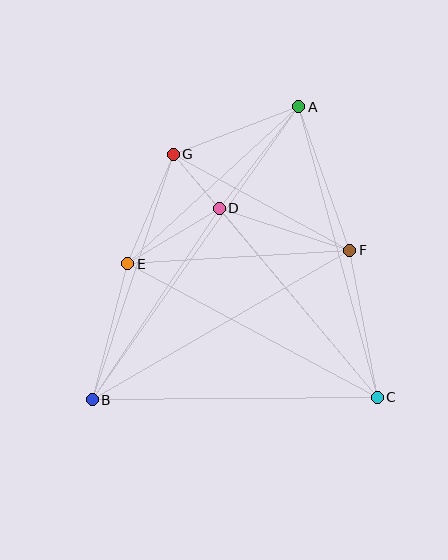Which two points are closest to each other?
Points D and G are closest to each other.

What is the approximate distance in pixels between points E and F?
The distance between E and F is approximately 222 pixels.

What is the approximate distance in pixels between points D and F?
The distance between D and F is approximately 137 pixels.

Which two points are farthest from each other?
Points A and B are farthest from each other.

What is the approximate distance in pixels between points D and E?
The distance between D and E is approximately 107 pixels.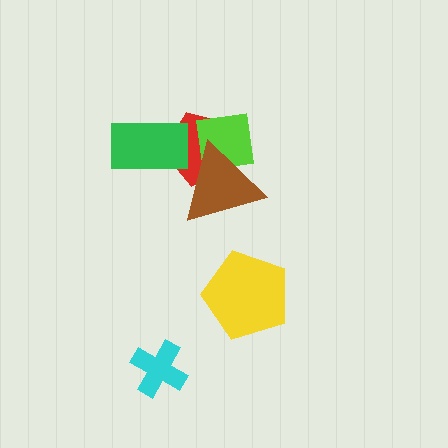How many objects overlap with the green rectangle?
1 object overlaps with the green rectangle.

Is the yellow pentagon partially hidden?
No, no other shape covers it.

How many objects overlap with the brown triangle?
2 objects overlap with the brown triangle.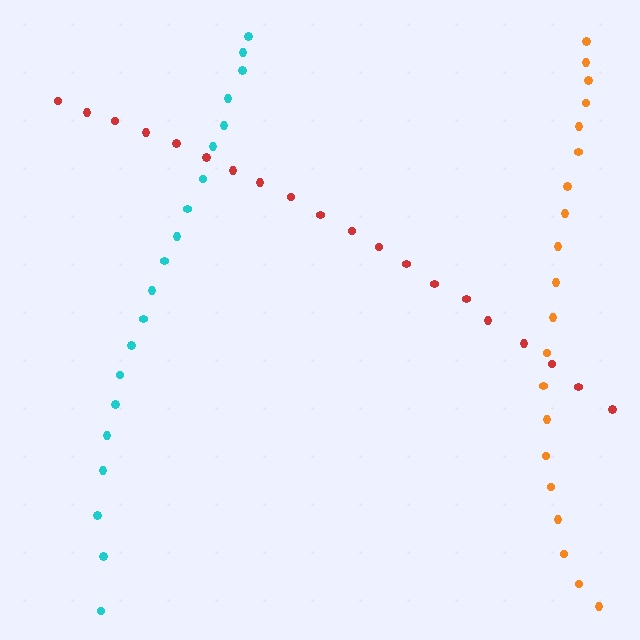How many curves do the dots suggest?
There are 3 distinct paths.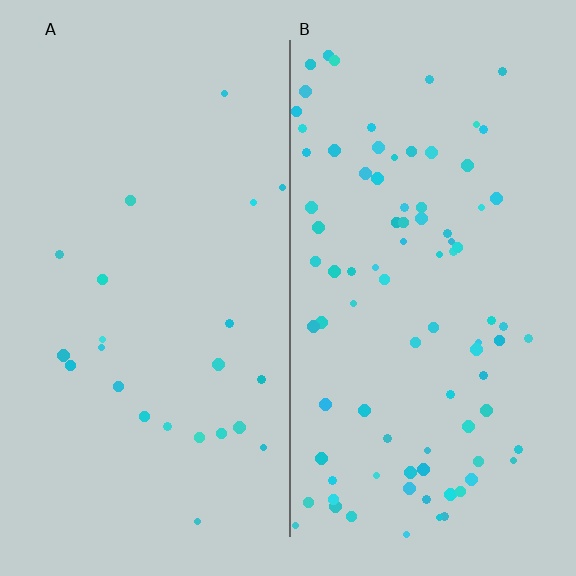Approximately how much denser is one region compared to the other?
Approximately 3.9× — region B over region A.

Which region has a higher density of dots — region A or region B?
B (the right).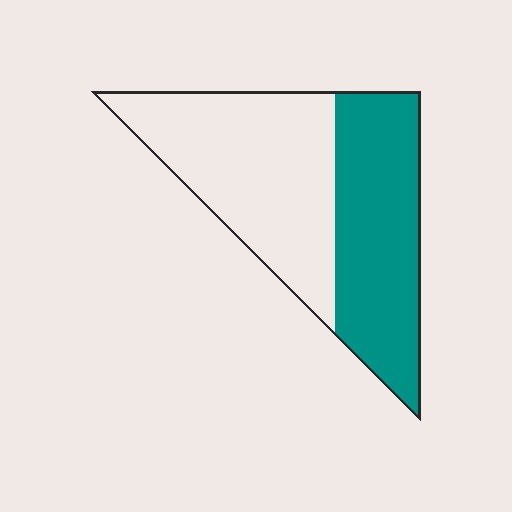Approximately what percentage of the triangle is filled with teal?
Approximately 45%.